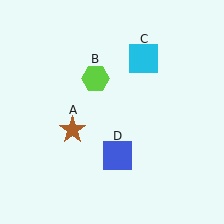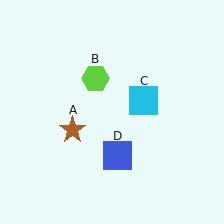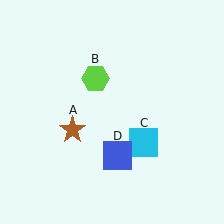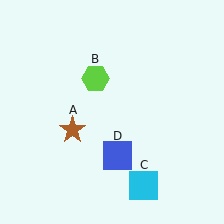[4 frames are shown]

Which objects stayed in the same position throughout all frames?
Brown star (object A) and lime hexagon (object B) and blue square (object D) remained stationary.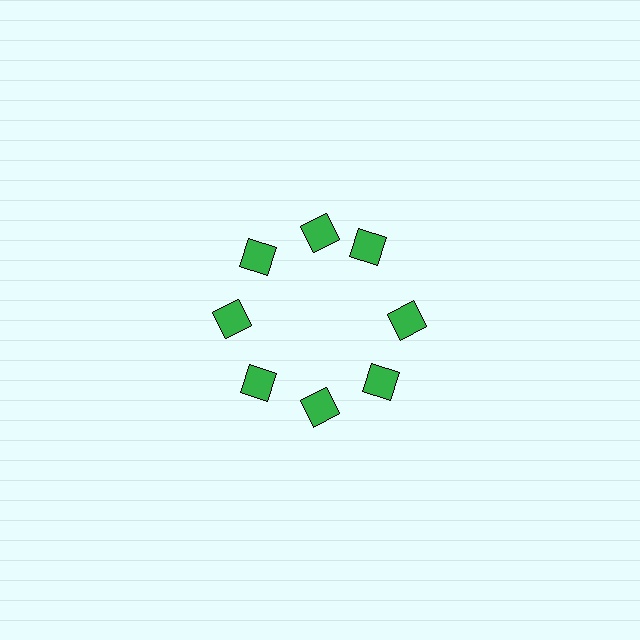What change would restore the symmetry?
The symmetry would be restored by rotating it back into even spacing with its neighbors so that all 8 squares sit at equal angles and equal distance from the center.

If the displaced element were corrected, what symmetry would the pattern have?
It would have 8-fold rotational symmetry — the pattern would map onto itself every 45 degrees.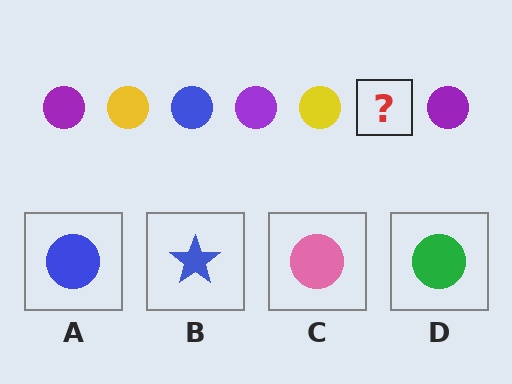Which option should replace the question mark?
Option A.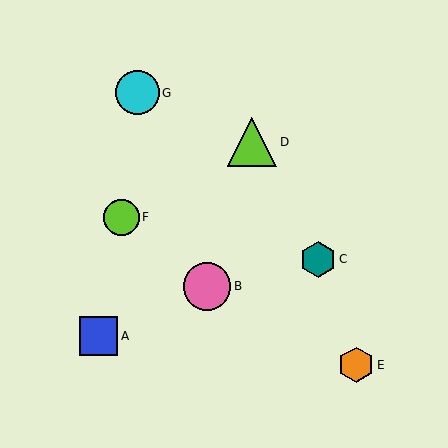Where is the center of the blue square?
The center of the blue square is at (98, 336).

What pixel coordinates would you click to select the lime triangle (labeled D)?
Click at (252, 142) to select the lime triangle D.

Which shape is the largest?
The lime triangle (labeled D) is the largest.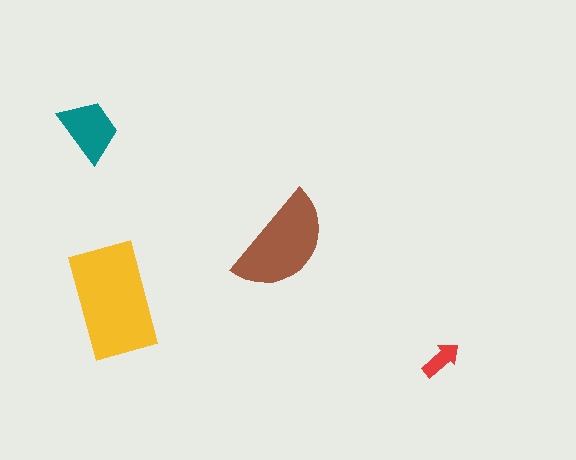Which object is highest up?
The teal trapezoid is topmost.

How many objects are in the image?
There are 4 objects in the image.